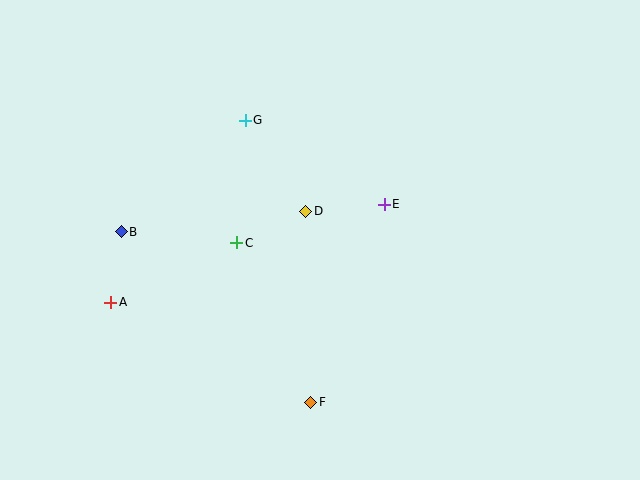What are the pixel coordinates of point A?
Point A is at (111, 302).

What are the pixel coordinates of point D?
Point D is at (306, 211).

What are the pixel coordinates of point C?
Point C is at (237, 243).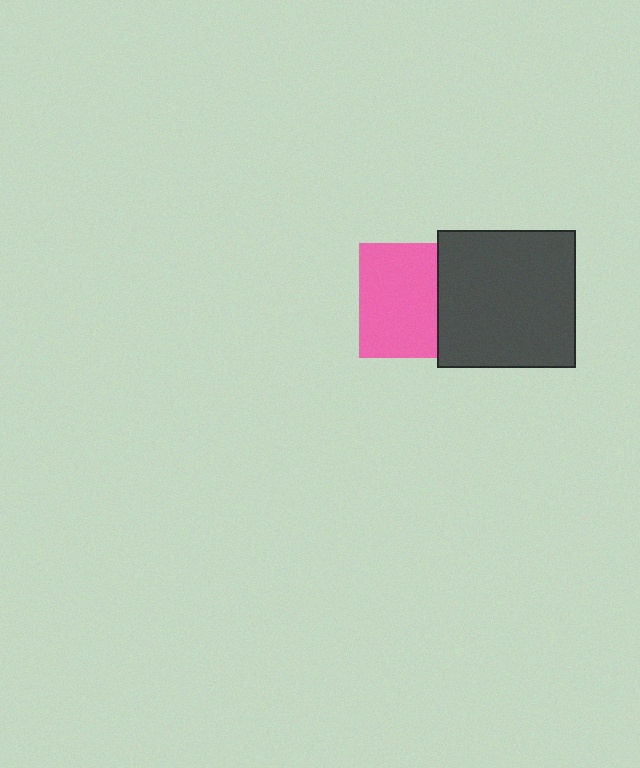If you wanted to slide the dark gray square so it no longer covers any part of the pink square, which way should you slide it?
Slide it right — that is the most direct way to separate the two shapes.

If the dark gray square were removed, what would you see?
You would see the complete pink square.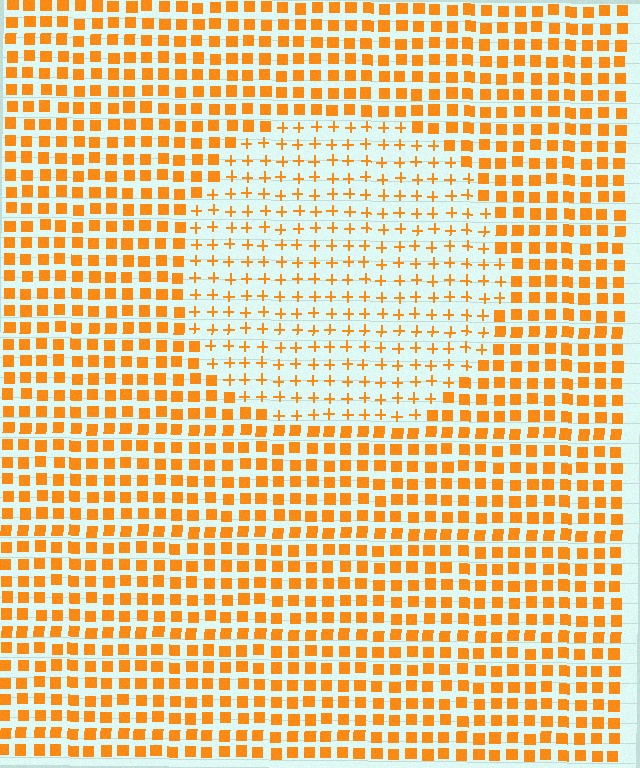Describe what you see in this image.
The image is filled with small orange elements arranged in a uniform grid. A circle-shaped region contains plus signs, while the surrounding area contains squares. The boundary is defined purely by the change in element shape.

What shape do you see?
I see a circle.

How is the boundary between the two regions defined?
The boundary is defined by a change in element shape: plus signs inside vs. squares outside. All elements share the same color and spacing.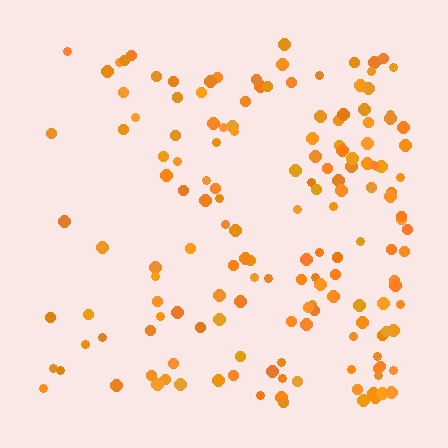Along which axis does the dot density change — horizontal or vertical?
Horizontal.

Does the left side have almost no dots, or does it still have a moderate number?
Still a moderate number, just noticeably fewer than the right.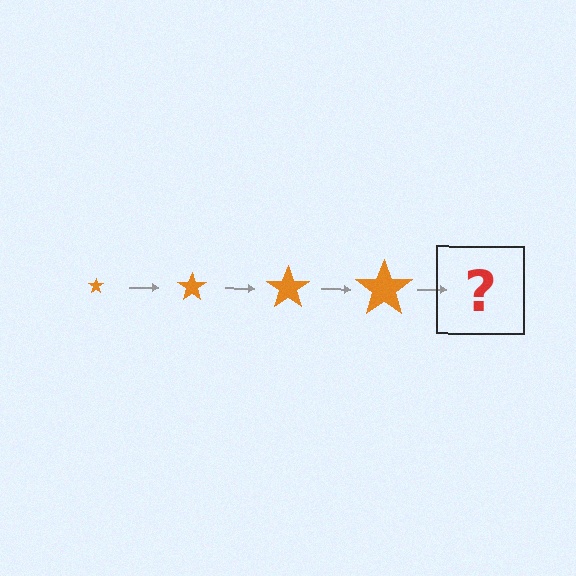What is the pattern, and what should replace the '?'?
The pattern is that the star gets progressively larger each step. The '?' should be an orange star, larger than the previous one.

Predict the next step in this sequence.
The next step is an orange star, larger than the previous one.